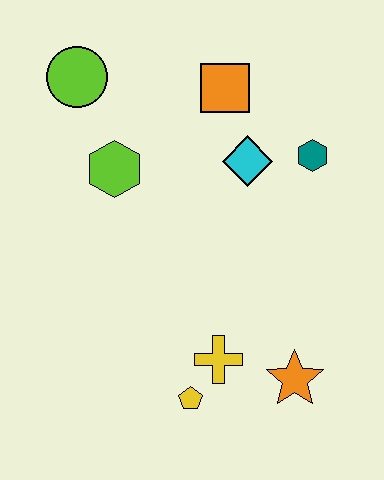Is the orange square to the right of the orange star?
No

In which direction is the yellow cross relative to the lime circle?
The yellow cross is below the lime circle.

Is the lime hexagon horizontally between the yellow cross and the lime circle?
Yes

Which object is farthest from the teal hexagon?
The yellow pentagon is farthest from the teal hexagon.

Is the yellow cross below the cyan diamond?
Yes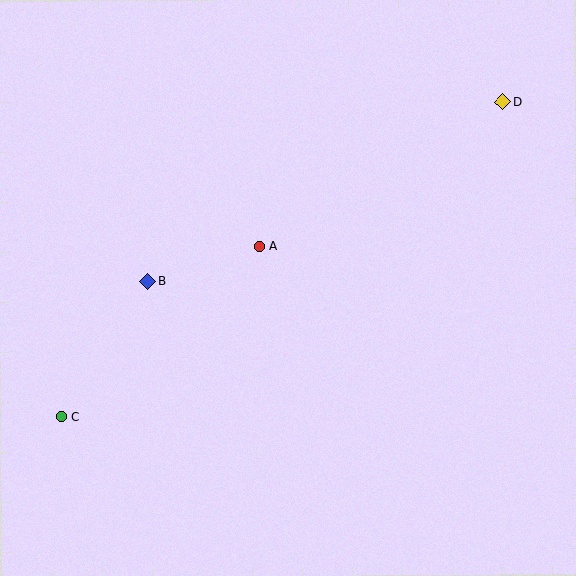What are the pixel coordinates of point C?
Point C is at (61, 416).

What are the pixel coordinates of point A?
Point A is at (259, 246).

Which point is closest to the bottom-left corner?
Point C is closest to the bottom-left corner.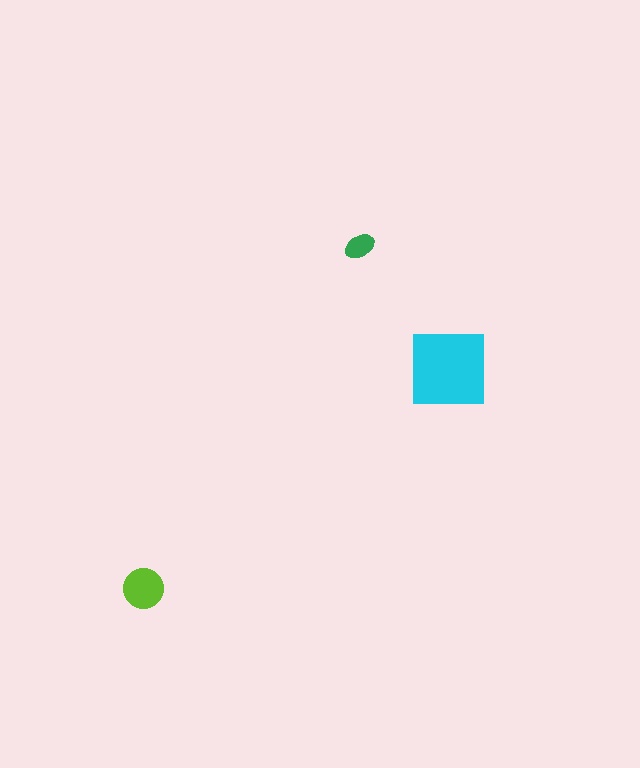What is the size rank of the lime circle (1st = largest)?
2nd.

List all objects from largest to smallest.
The cyan square, the lime circle, the green ellipse.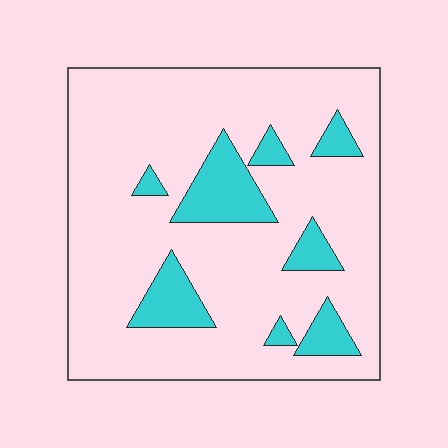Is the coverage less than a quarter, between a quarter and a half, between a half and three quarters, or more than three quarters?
Less than a quarter.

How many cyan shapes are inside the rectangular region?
8.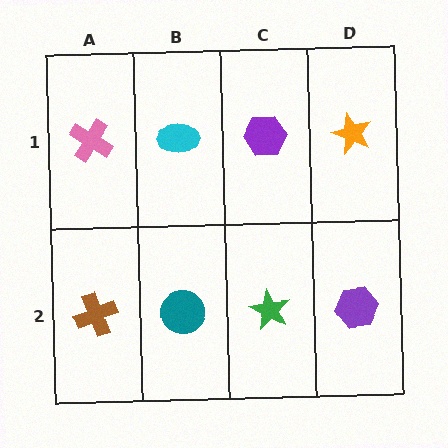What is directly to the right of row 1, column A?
A cyan ellipse.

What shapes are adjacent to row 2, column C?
A purple hexagon (row 1, column C), a teal circle (row 2, column B), a purple hexagon (row 2, column D).